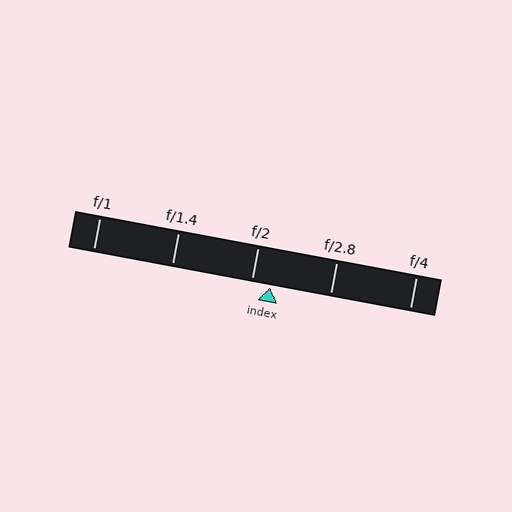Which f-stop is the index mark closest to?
The index mark is closest to f/2.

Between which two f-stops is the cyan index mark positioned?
The index mark is between f/2 and f/2.8.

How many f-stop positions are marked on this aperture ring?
There are 5 f-stop positions marked.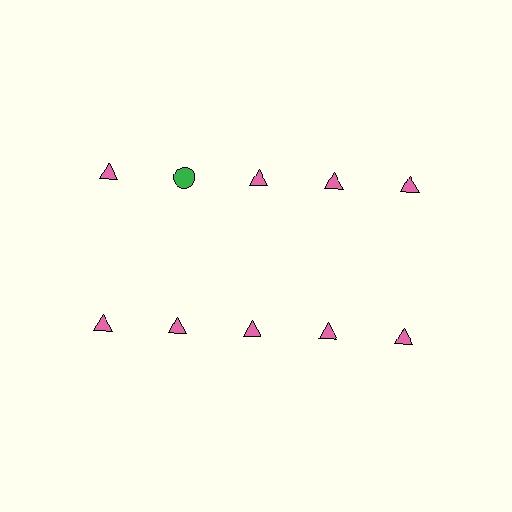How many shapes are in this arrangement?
There are 10 shapes arranged in a grid pattern.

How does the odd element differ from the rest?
It differs in both color (green instead of pink) and shape (circle instead of triangle).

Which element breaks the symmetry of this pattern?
The green circle in the top row, second from left column breaks the symmetry. All other shapes are pink triangles.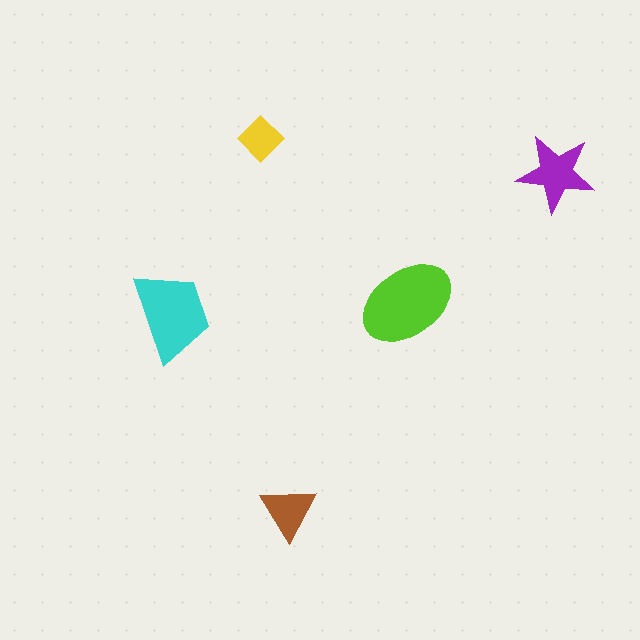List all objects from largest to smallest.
The lime ellipse, the cyan trapezoid, the purple star, the brown triangle, the yellow diamond.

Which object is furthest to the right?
The purple star is rightmost.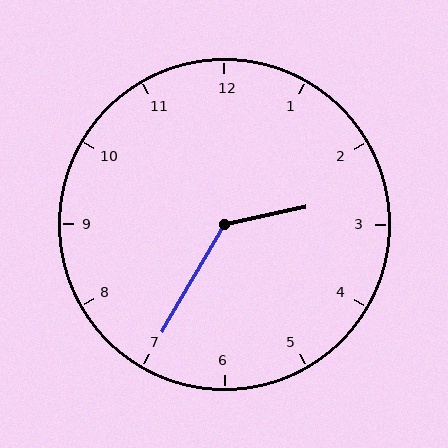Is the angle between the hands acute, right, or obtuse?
It is obtuse.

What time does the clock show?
2:35.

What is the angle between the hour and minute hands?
Approximately 132 degrees.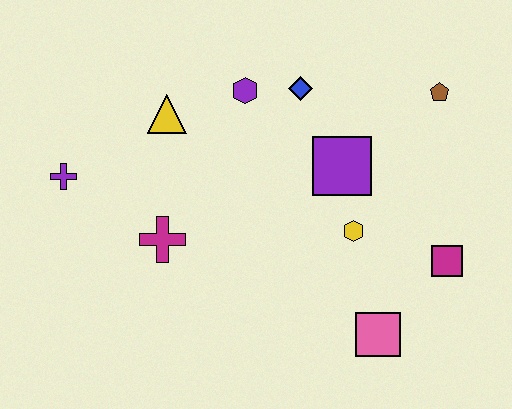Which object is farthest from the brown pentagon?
The purple cross is farthest from the brown pentagon.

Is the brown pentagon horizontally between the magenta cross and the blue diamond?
No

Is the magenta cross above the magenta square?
Yes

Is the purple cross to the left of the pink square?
Yes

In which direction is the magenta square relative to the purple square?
The magenta square is to the right of the purple square.